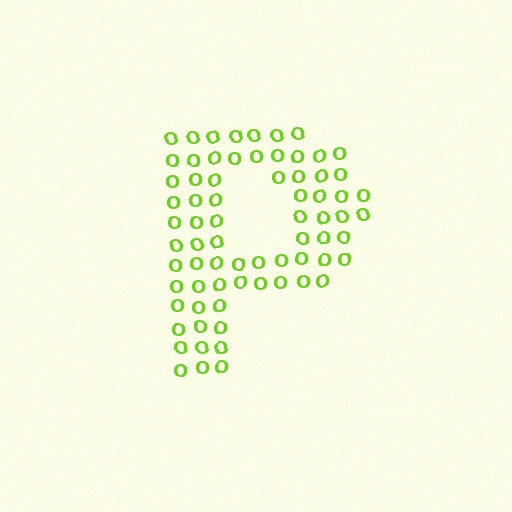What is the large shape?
The large shape is the letter P.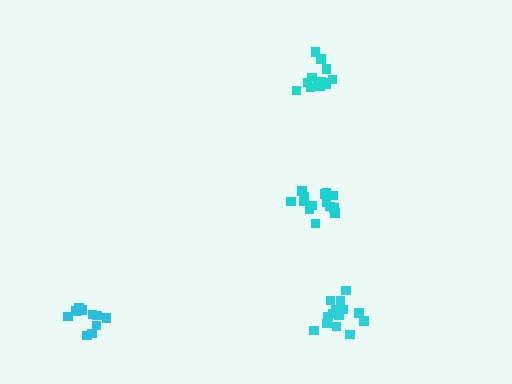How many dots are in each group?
Group 1: 10 dots, Group 2: 14 dots, Group 3: 13 dots, Group 4: 14 dots (51 total).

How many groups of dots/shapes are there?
There are 4 groups.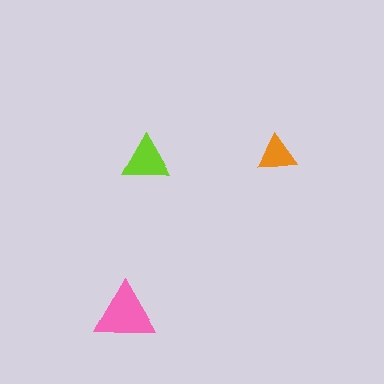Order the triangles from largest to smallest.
the pink one, the lime one, the orange one.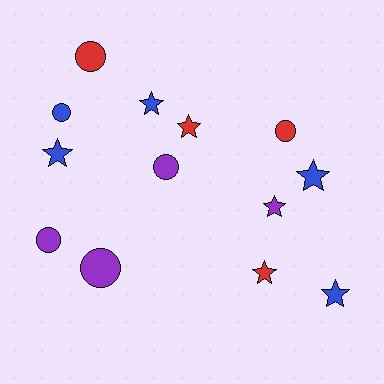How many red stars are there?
There are 2 red stars.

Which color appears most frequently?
Blue, with 5 objects.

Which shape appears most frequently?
Star, with 7 objects.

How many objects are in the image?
There are 13 objects.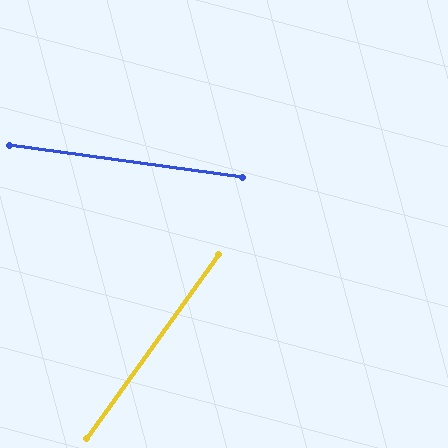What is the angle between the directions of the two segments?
Approximately 62 degrees.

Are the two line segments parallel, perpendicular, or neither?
Neither parallel nor perpendicular — they differ by about 62°.